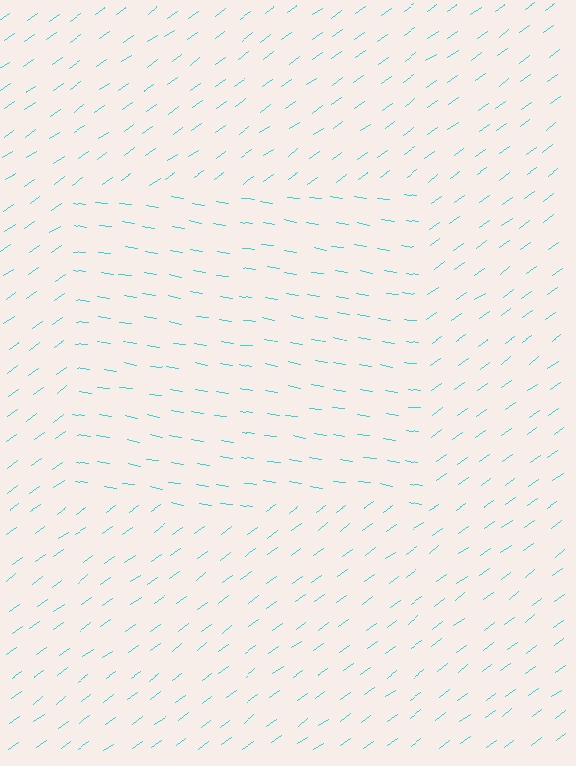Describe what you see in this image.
The image is filled with small cyan line segments. A rectangle region in the image has lines oriented differently from the surrounding lines, creating a visible texture boundary.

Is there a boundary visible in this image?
Yes, there is a texture boundary formed by a change in line orientation.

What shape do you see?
I see a rectangle.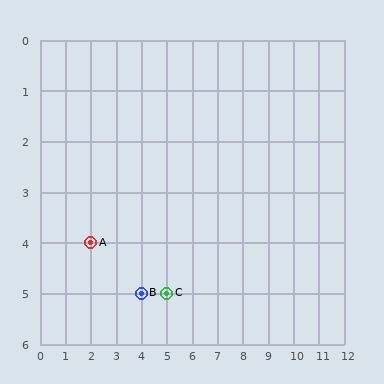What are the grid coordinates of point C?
Point C is at grid coordinates (5, 5).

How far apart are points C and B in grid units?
Points C and B are 1 column apart.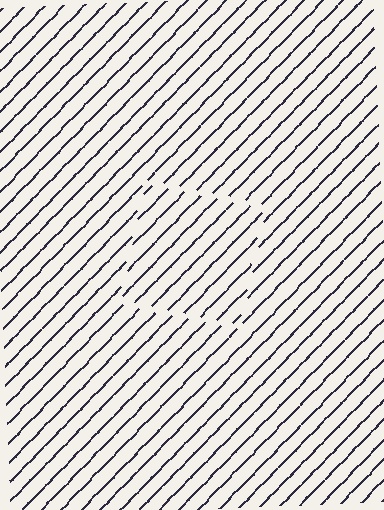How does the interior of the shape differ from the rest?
The interior of the shape contains the same grating, shifted by half a period — the contour is defined by the phase discontinuity where line-ends from the inner and outer gratings abut.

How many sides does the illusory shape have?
4 sides — the line-ends trace a square.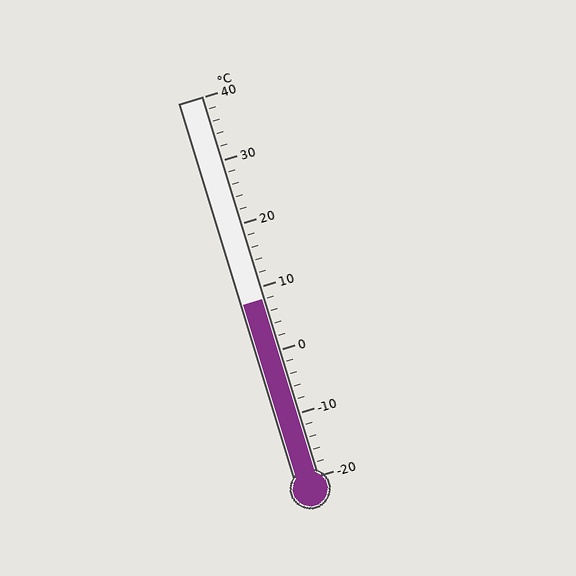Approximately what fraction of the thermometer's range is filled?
The thermometer is filled to approximately 45% of its range.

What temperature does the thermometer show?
The thermometer shows approximately 8°C.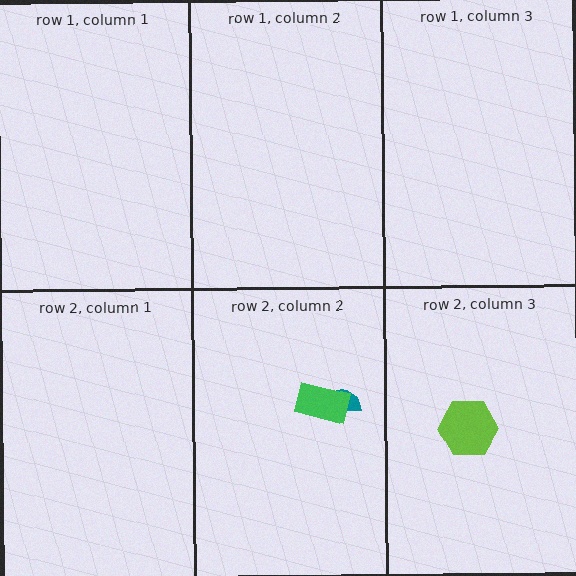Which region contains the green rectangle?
The row 2, column 2 region.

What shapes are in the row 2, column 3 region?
The lime hexagon.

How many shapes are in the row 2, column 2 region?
2.